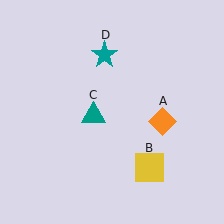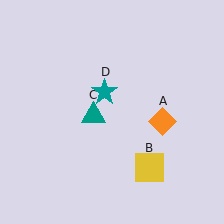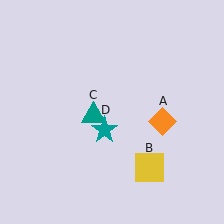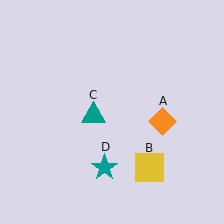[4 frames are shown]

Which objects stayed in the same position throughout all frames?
Orange diamond (object A) and yellow square (object B) and teal triangle (object C) remained stationary.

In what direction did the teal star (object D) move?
The teal star (object D) moved down.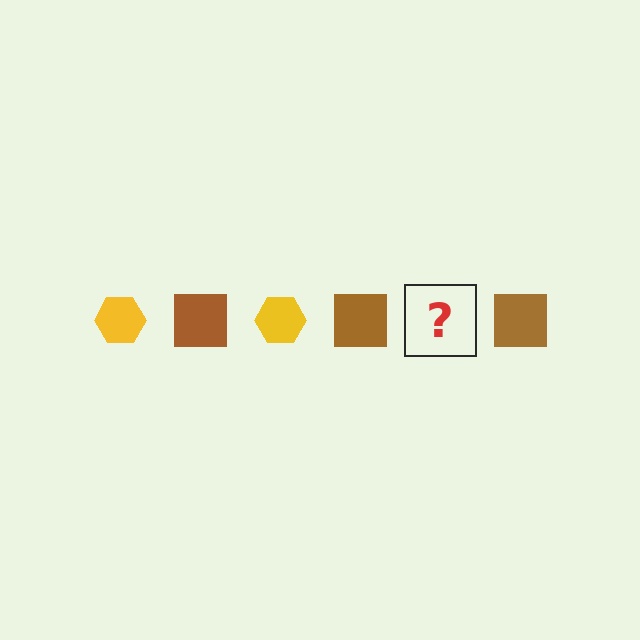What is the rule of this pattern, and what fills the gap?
The rule is that the pattern alternates between yellow hexagon and brown square. The gap should be filled with a yellow hexagon.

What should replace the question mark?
The question mark should be replaced with a yellow hexagon.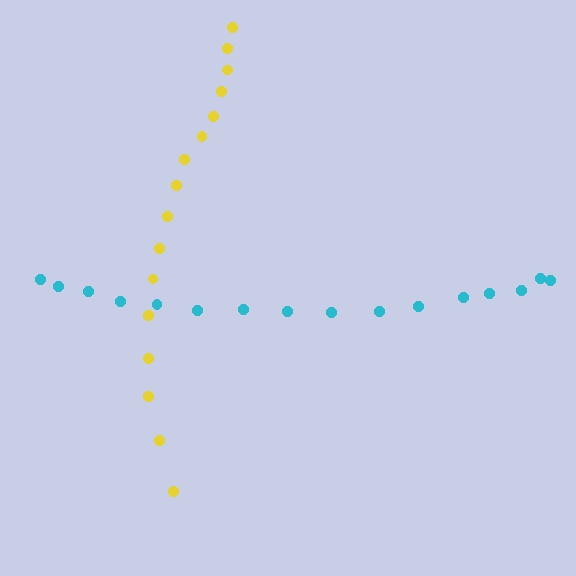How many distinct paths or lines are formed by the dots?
There are 2 distinct paths.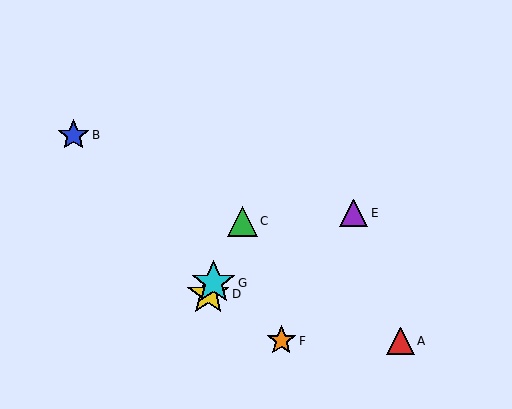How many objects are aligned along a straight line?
3 objects (C, D, G) are aligned along a straight line.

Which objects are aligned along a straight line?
Objects C, D, G are aligned along a straight line.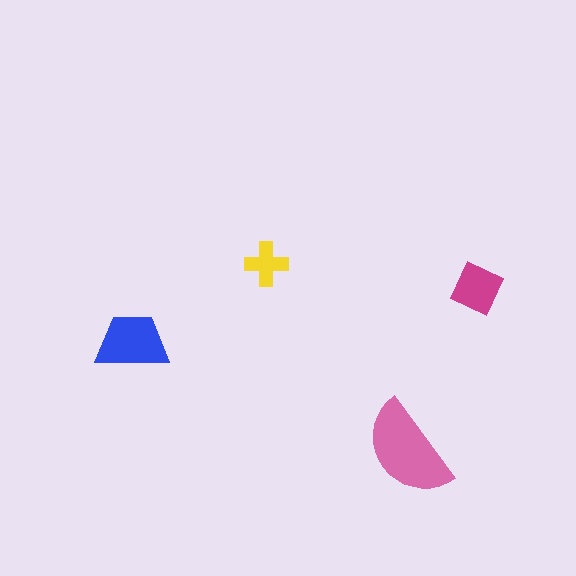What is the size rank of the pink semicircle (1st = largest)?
1st.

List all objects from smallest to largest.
The yellow cross, the magenta square, the blue trapezoid, the pink semicircle.